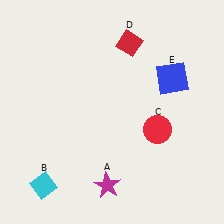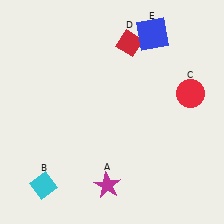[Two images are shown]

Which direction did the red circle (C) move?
The red circle (C) moved up.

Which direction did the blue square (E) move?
The blue square (E) moved up.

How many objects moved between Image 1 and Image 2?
2 objects moved between the two images.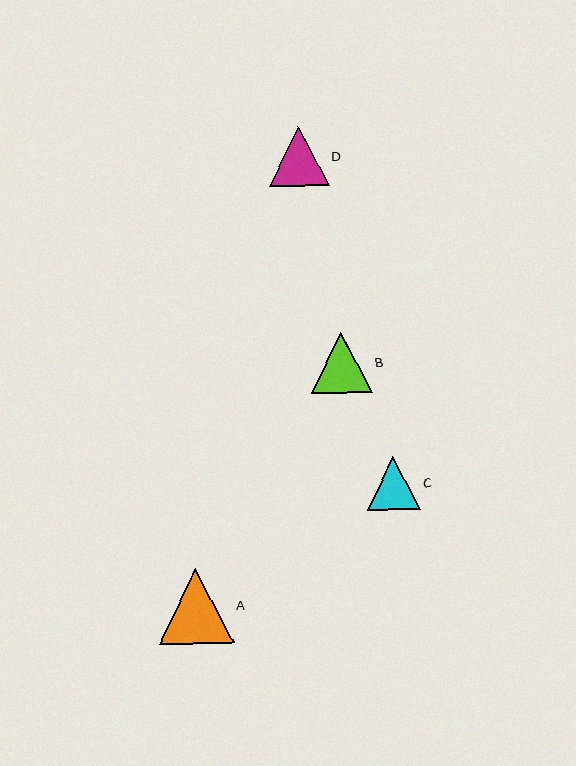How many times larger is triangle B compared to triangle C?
Triangle B is approximately 1.2 times the size of triangle C.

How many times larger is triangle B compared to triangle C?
Triangle B is approximately 1.2 times the size of triangle C.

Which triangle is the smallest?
Triangle C is the smallest with a size of approximately 53 pixels.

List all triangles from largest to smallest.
From largest to smallest: A, B, D, C.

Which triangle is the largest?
Triangle A is the largest with a size of approximately 75 pixels.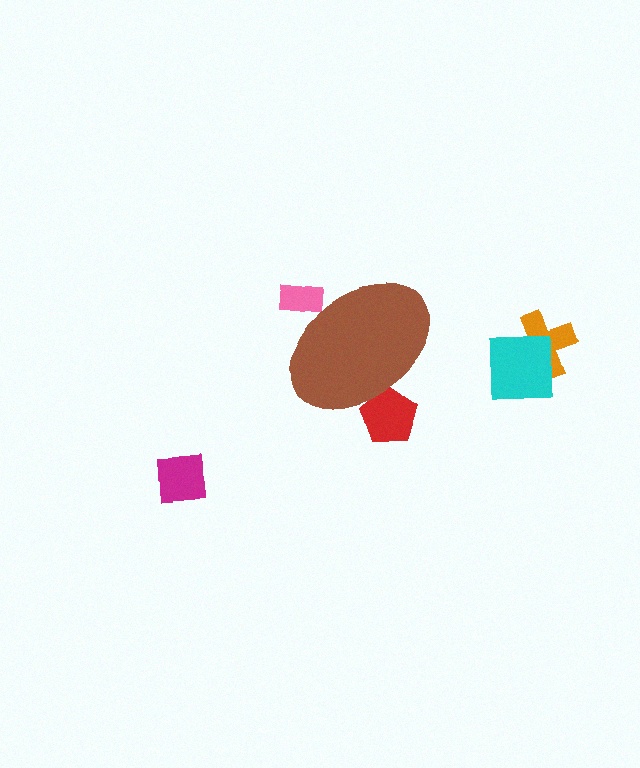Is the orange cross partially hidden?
No, the orange cross is fully visible.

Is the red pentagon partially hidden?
Yes, the red pentagon is partially hidden behind the brown ellipse.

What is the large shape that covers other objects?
A brown ellipse.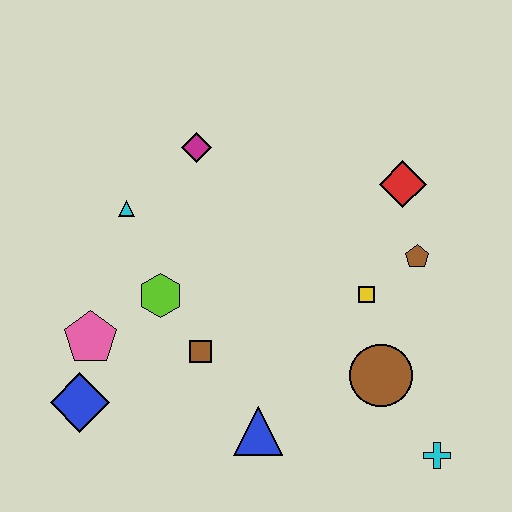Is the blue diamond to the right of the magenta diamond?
No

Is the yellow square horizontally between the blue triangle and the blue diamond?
No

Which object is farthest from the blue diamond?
The red diamond is farthest from the blue diamond.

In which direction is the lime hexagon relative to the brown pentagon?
The lime hexagon is to the left of the brown pentagon.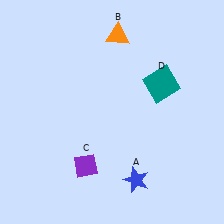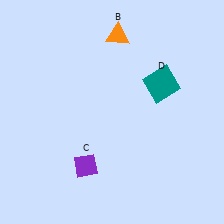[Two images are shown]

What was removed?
The blue star (A) was removed in Image 2.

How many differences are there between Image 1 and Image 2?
There is 1 difference between the two images.